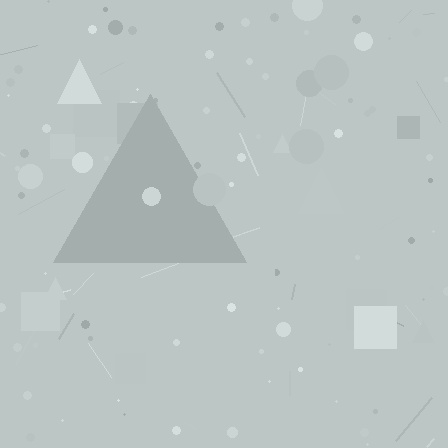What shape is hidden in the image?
A triangle is hidden in the image.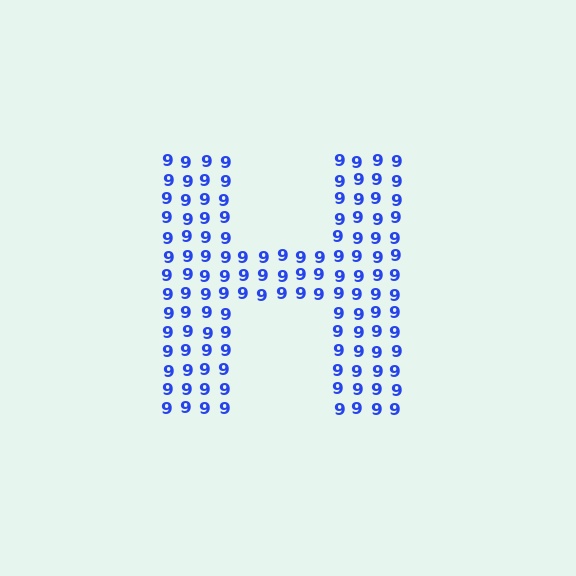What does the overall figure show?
The overall figure shows the letter H.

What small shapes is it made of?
It is made of small digit 9's.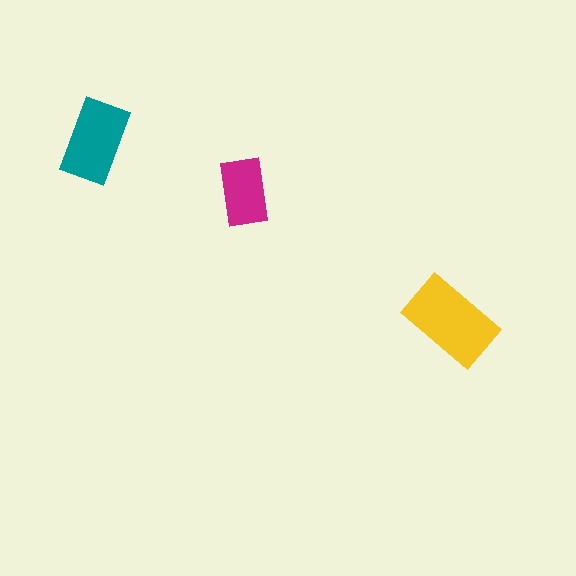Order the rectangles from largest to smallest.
the yellow one, the teal one, the magenta one.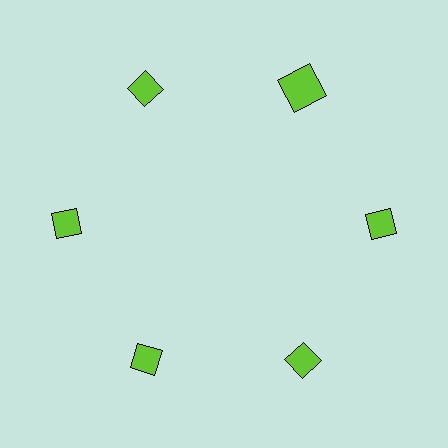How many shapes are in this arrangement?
There are 6 shapes arranged in a ring pattern.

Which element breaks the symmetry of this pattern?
The lime square at roughly the 1 o'clock position breaks the symmetry. All other shapes are lime diamonds.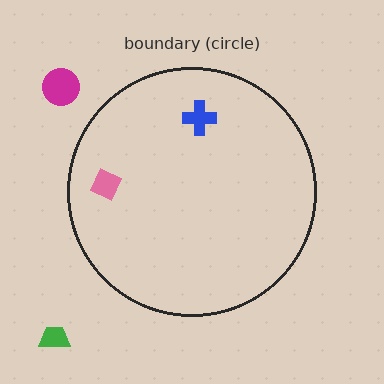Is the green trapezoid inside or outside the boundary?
Outside.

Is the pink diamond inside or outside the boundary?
Inside.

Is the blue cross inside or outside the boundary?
Inside.